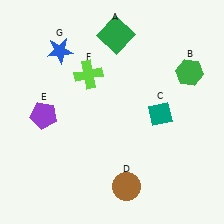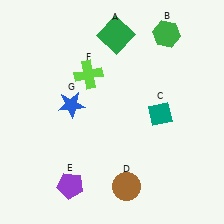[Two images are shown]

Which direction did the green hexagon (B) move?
The green hexagon (B) moved up.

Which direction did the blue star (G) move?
The blue star (G) moved down.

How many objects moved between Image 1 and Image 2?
3 objects moved between the two images.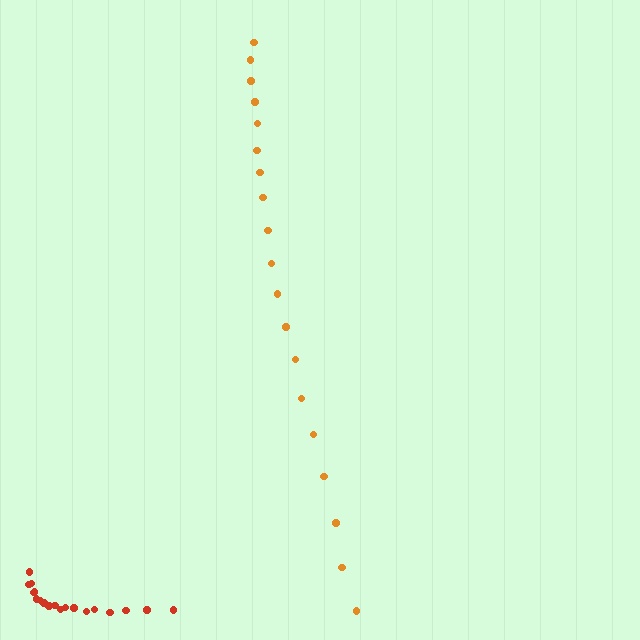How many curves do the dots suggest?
There are 2 distinct paths.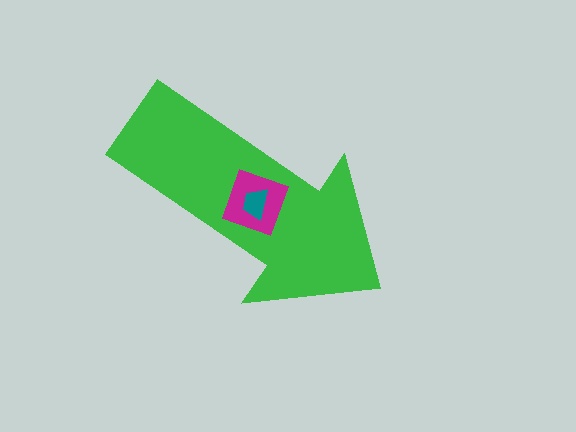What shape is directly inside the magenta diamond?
The teal trapezoid.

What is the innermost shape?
The teal trapezoid.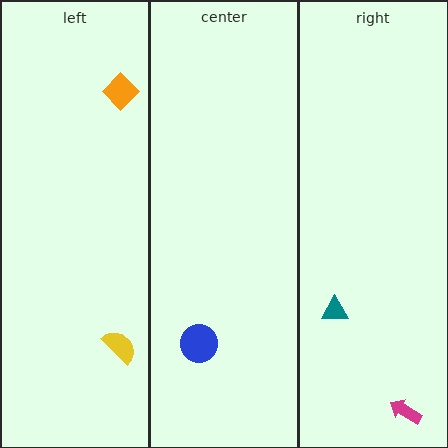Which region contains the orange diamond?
The left region.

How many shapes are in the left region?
2.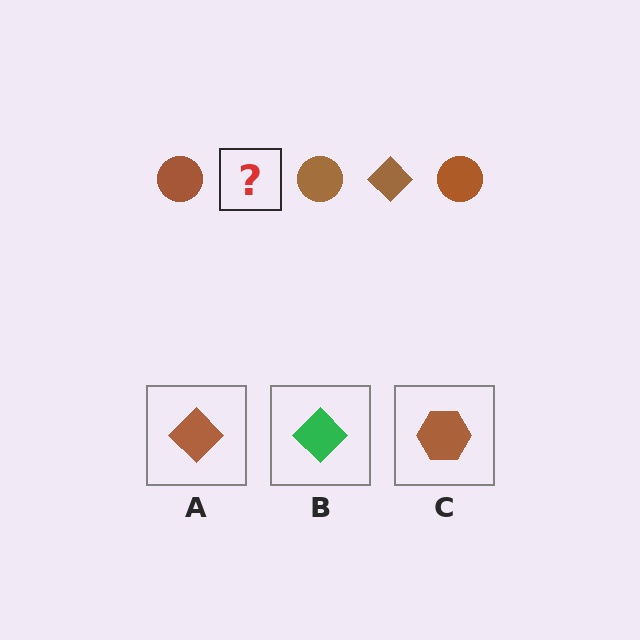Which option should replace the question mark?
Option A.